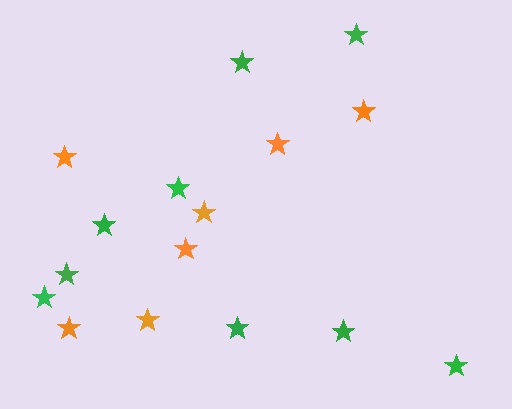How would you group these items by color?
There are 2 groups: one group of orange stars (7) and one group of green stars (9).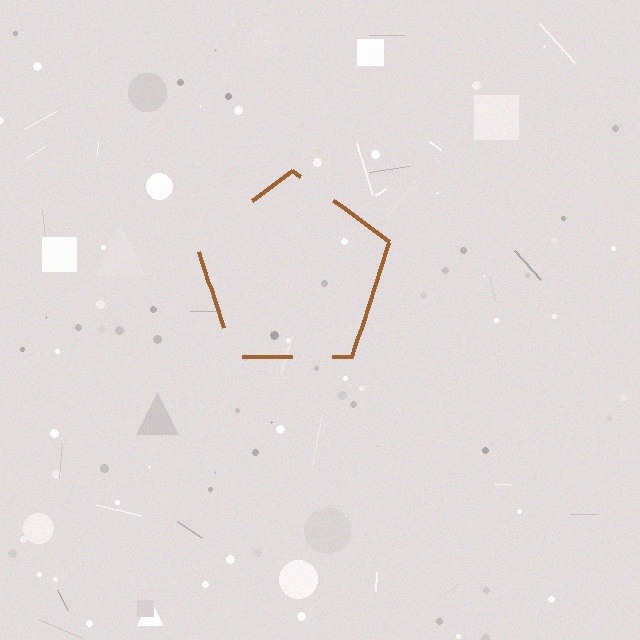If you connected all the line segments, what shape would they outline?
They would outline a pentagon.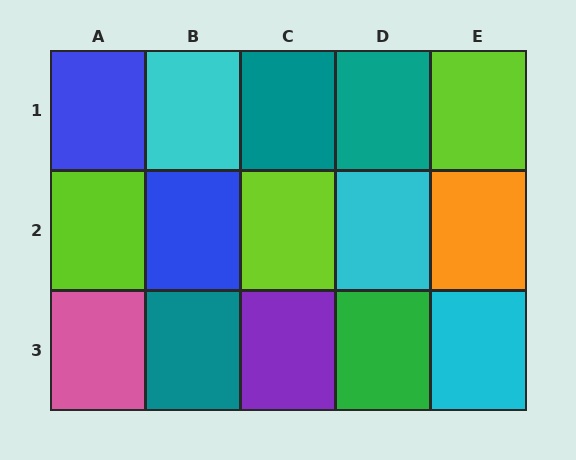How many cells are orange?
1 cell is orange.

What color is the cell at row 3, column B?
Teal.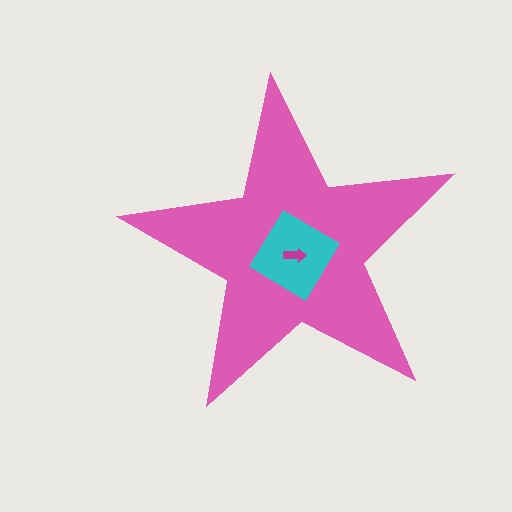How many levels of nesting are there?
3.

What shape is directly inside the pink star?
The cyan diamond.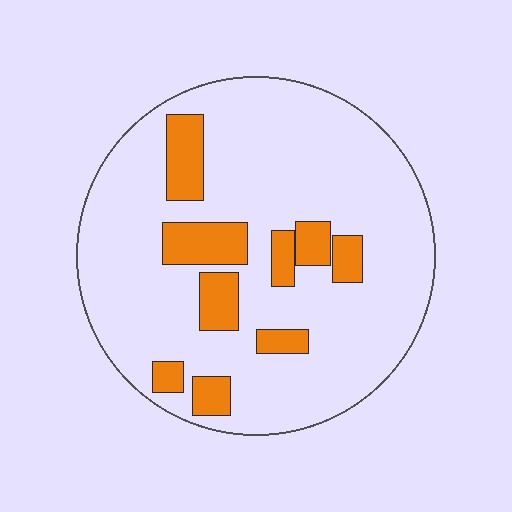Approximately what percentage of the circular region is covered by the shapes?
Approximately 15%.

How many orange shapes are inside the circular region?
9.